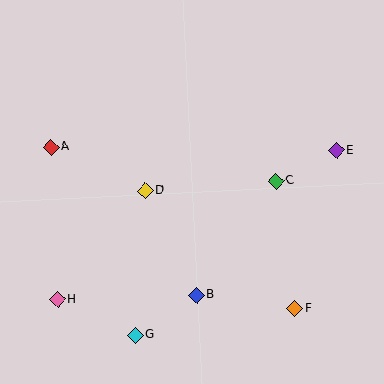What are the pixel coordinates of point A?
Point A is at (51, 147).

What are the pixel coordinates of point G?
Point G is at (135, 335).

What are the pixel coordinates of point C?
Point C is at (276, 181).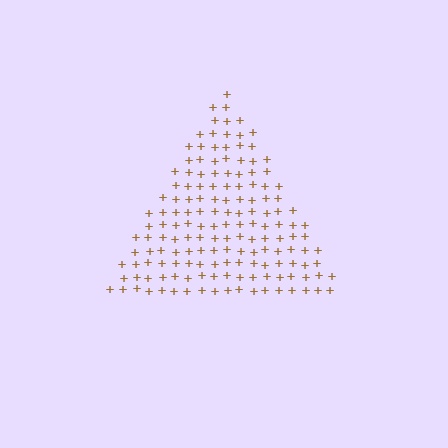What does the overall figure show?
The overall figure shows a triangle.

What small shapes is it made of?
It is made of small plus signs.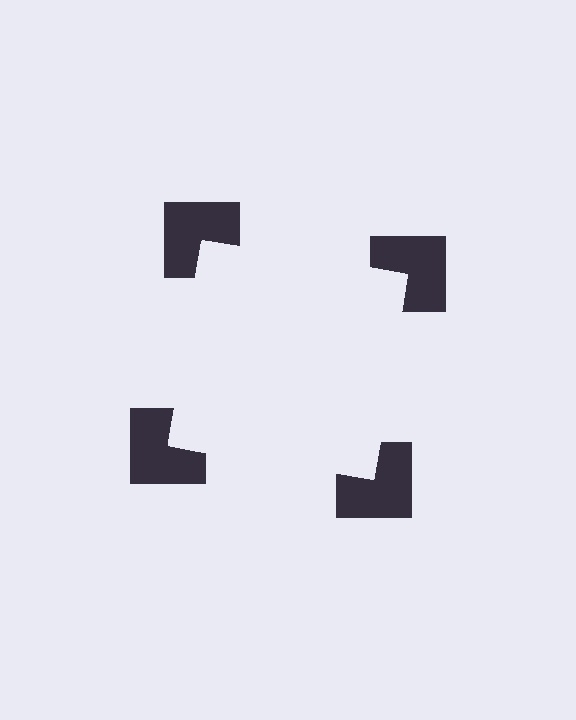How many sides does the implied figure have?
4 sides.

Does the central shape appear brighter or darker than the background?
It typically appears slightly brighter than the background, even though no actual brightness change is drawn.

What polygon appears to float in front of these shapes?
An illusory square — its edges are inferred from the aligned wedge cuts in the notched squares, not physically drawn.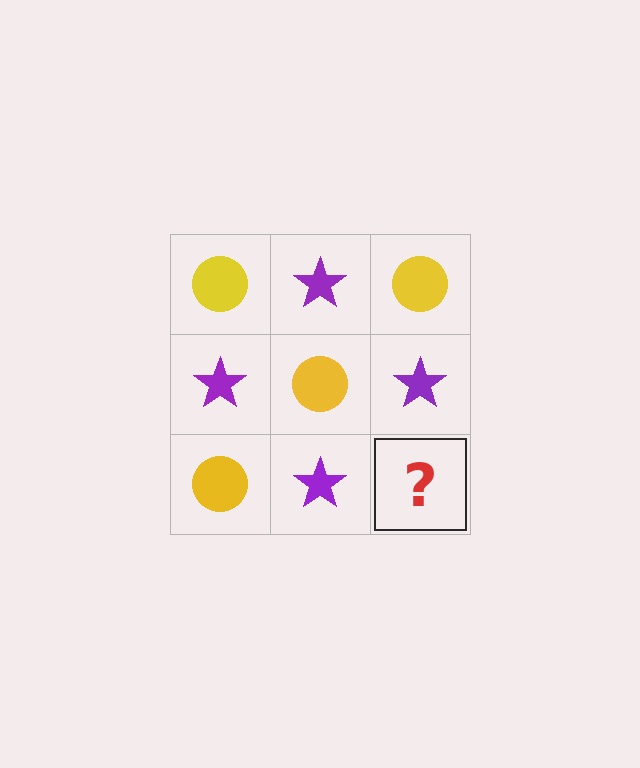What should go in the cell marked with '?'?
The missing cell should contain a yellow circle.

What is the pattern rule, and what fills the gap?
The rule is that it alternates yellow circle and purple star in a checkerboard pattern. The gap should be filled with a yellow circle.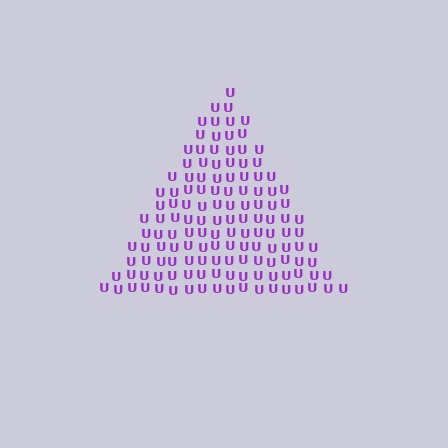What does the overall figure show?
The overall figure shows a triangle.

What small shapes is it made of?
It is made of small letter U's.